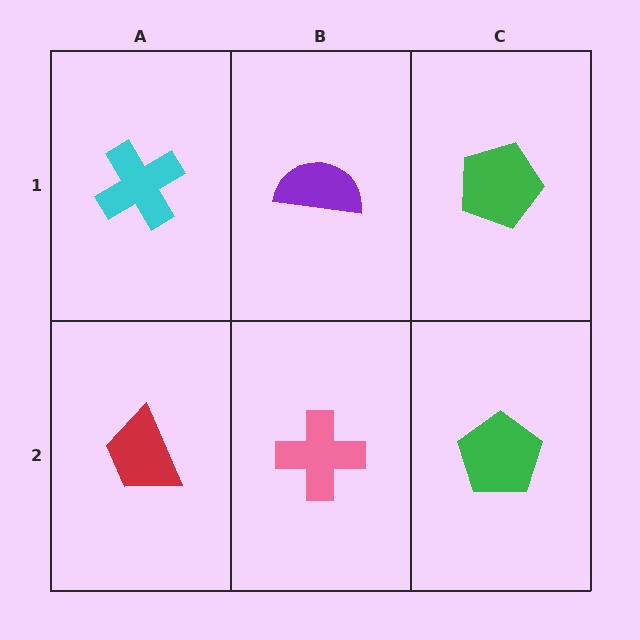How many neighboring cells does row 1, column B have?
3.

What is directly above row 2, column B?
A purple semicircle.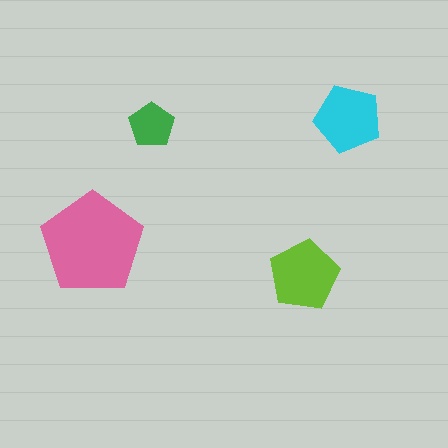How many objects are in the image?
There are 4 objects in the image.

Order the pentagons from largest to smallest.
the pink one, the lime one, the cyan one, the green one.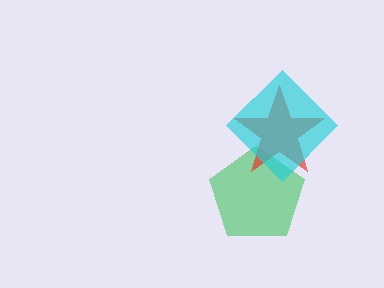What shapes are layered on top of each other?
The layered shapes are: a green pentagon, a red star, a cyan diamond.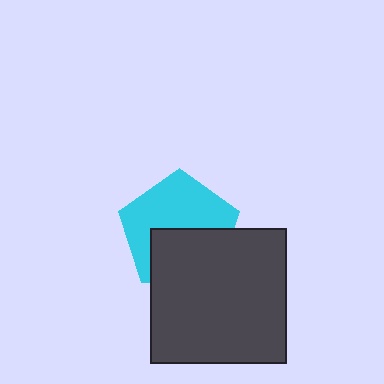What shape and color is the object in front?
The object in front is a dark gray square.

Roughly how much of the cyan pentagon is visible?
About half of it is visible (roughly 56%).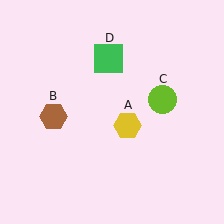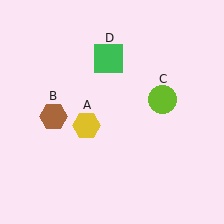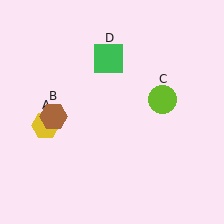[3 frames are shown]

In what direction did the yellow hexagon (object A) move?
The yellow hexagon (object A) moved left.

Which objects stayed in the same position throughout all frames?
Brown hexagon (object B) and lime circle (object C) and green square (object D) remained stationary.